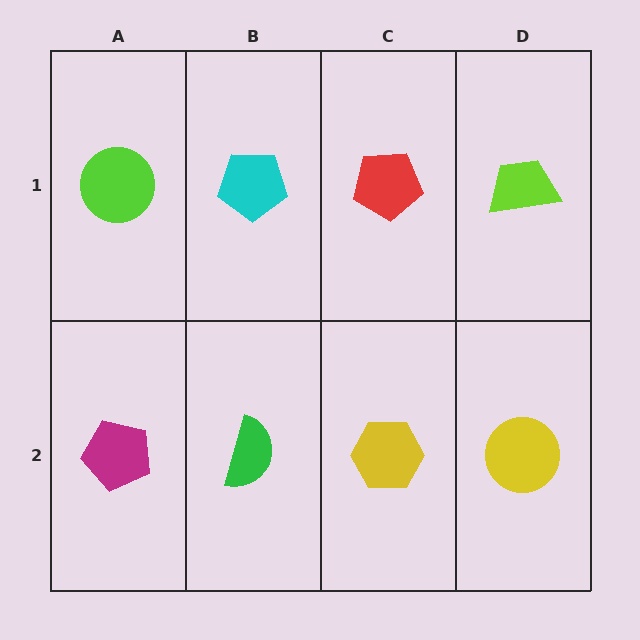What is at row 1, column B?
A cyan pentagon.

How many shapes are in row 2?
4 shapes.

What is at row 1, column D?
A lime trapezoid.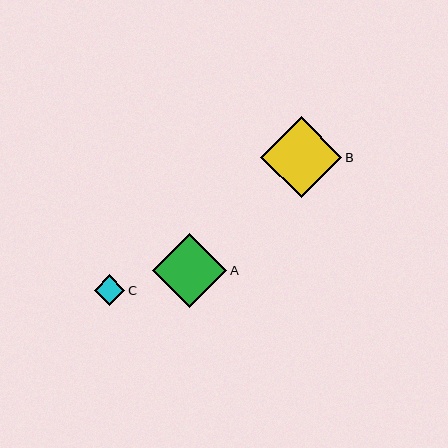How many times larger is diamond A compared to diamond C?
Diamond A is approximately 2.4 times the size of diamond C.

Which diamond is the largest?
Diamond B is the largest with a size of approximately 81 pixels.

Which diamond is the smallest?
Diamond C is the smallest with a size of approximately 30 pixels.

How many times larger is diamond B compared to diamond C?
Diamond B is approximately 2.7 times the size of diamond C.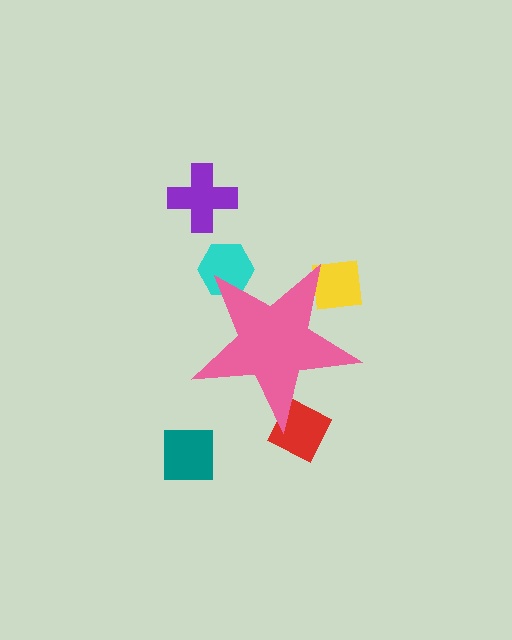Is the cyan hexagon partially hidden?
Yes, the cyan hexagon is partially hidden behind the pink star.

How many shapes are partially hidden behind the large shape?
3 shapes are partially hidden.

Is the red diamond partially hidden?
Yes, the red diamond is partially hidden behind the pink star.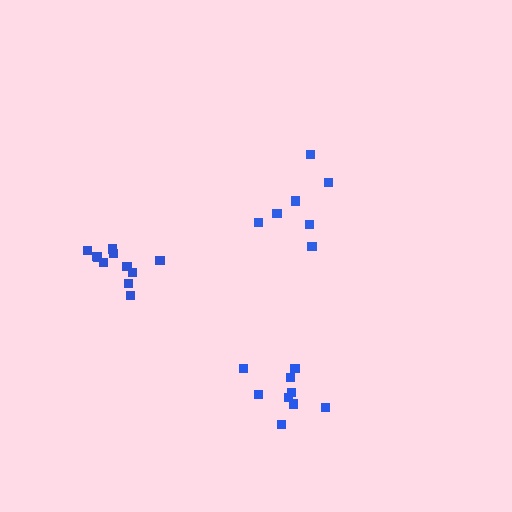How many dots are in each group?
Group 1: 7 dots, Group 2: 11 dots, Group 3: 9 dots (27 total).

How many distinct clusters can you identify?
There are 3 distinct clusters.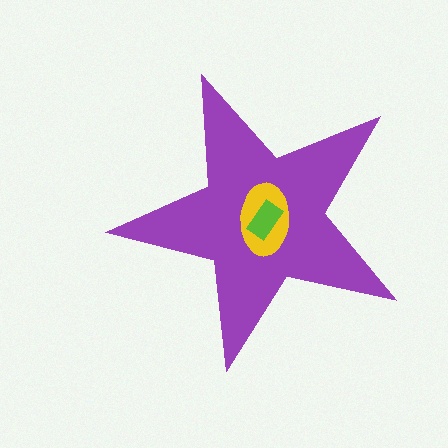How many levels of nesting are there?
3.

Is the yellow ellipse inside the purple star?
Yes.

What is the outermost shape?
The purple star.